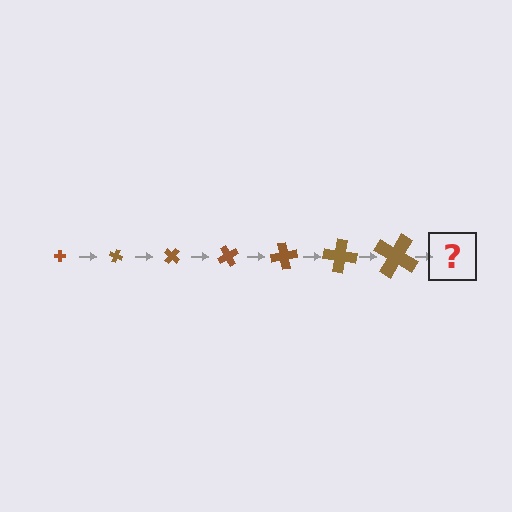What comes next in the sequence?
The next element should be a cross, larger than the previous one and rotated 140 degrees from the start.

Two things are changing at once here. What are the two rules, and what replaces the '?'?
The two rules are that the cross grows larger each step and it rotates 20 degrees each step. The '?' should be a cross, larger than the previous one and rotated 140 degrees from the start.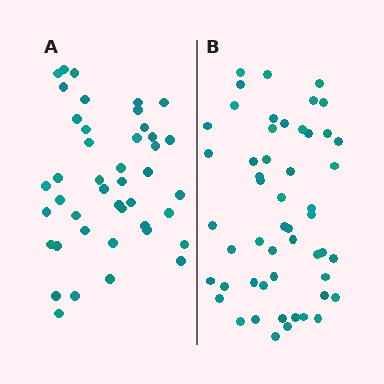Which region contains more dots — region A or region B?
Region B (the right region) has more dots.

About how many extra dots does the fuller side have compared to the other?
Region B has roughly 8 or so more dots than region A.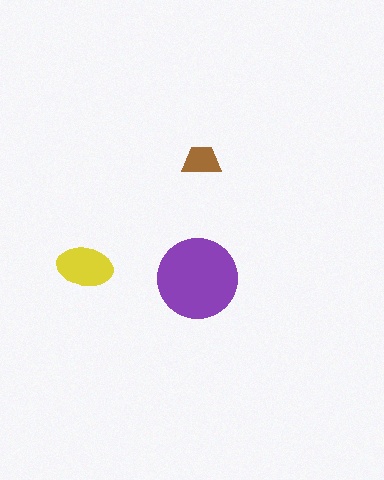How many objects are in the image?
There are 3 objects in the image.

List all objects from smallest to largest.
The brown trapezoid, the yellow ellipse, the purple circle.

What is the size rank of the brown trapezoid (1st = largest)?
3rd.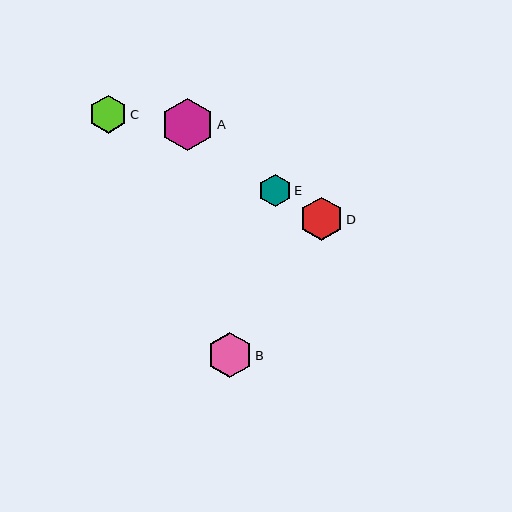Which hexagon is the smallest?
Hexagon E is the smallest with a size of approximately 32 pixels.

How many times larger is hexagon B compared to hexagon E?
Hexagon B is approximately 1.4 times the size of hexagon E.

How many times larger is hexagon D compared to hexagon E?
Hexagon D is approximately 1.3 times the size of hexagon E.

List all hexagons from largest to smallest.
From largest to smallest: A, B, D, C, E.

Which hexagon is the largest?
Hexagon A is the largest with a size of approximately 52 pixels.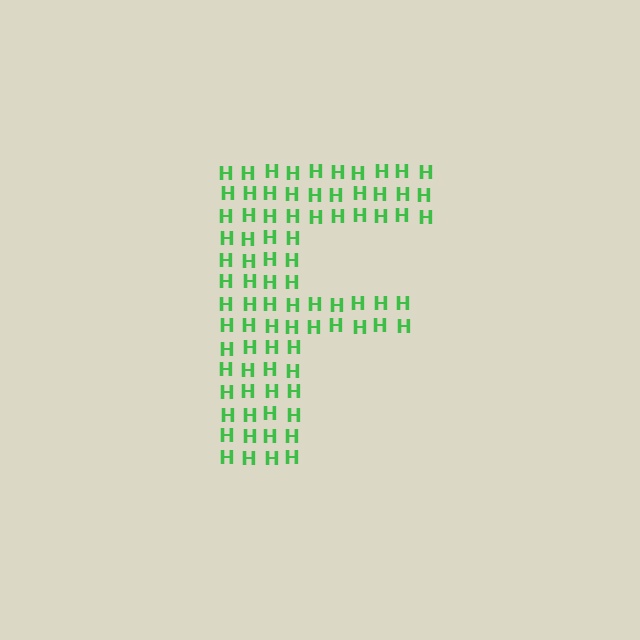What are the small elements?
The small elements are letter H's.